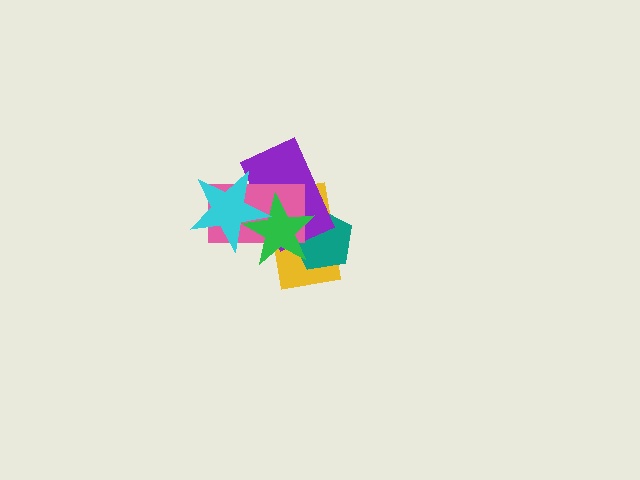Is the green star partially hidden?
Yes, it is partially covered by another shape.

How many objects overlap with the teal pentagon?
4 objects overlap with the teal pentagon.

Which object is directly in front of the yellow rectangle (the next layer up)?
The teal pentagon is directly in front of the yellow rectangle.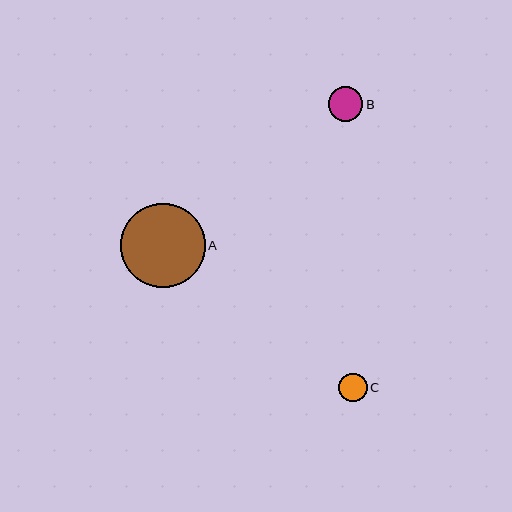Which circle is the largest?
Circle A is the largest with a size of approximately 85 pixels.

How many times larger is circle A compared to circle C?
Circle A is approximately 3.0 times the size of circle C.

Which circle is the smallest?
Circle C is the smallest with a size of approximately 28 pixels.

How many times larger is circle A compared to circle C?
Circle A is approximately 3.0 times the size of circle C.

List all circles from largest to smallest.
From largest to smallest: A, B, C.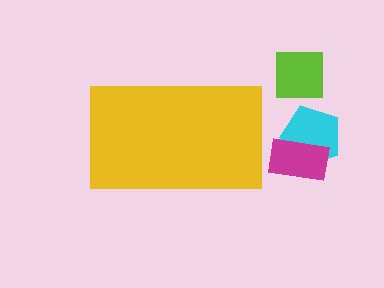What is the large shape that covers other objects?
A yellow rectangle.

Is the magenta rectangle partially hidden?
No, the magenta rectangle is fully visible.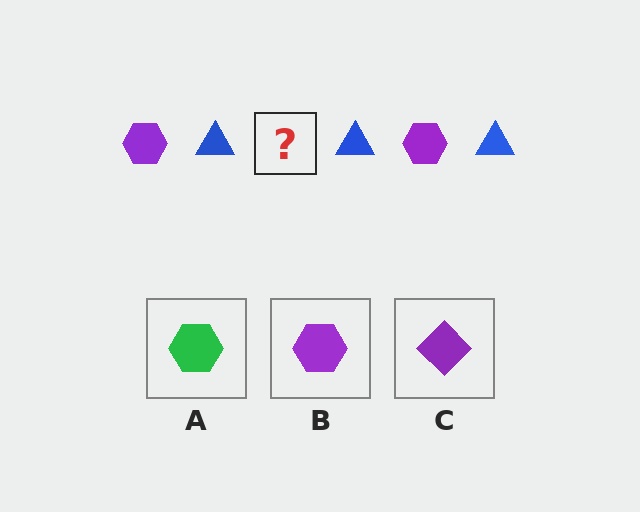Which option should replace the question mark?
Option B.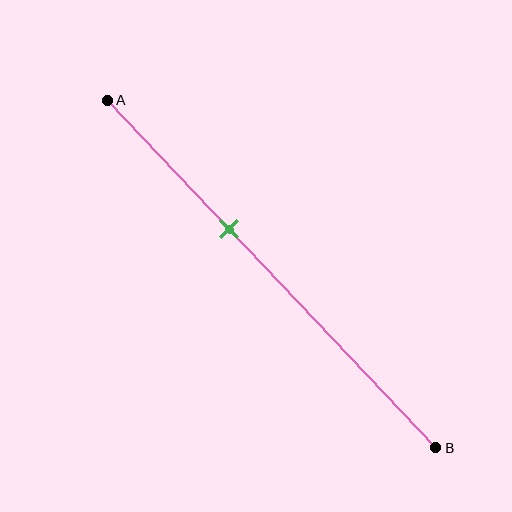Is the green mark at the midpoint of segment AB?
No, the mark is at about 35% from A, not at the 50% midpoint.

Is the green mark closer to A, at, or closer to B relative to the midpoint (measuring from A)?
The green mark is closer to point A than the midpoint of segment AB.